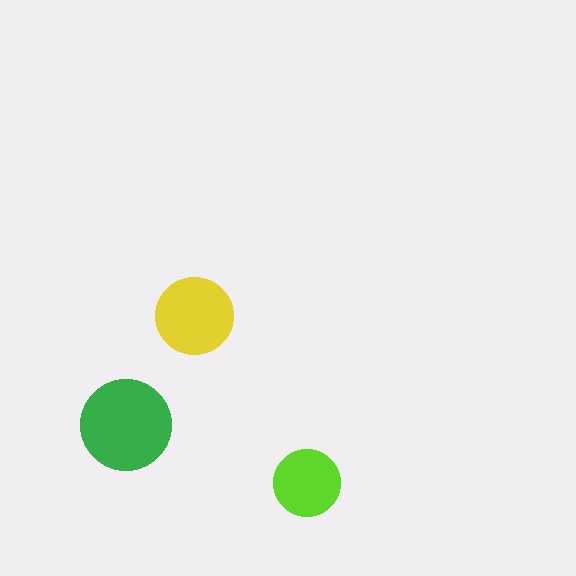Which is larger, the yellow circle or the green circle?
The green one.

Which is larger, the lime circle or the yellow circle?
The yellow one.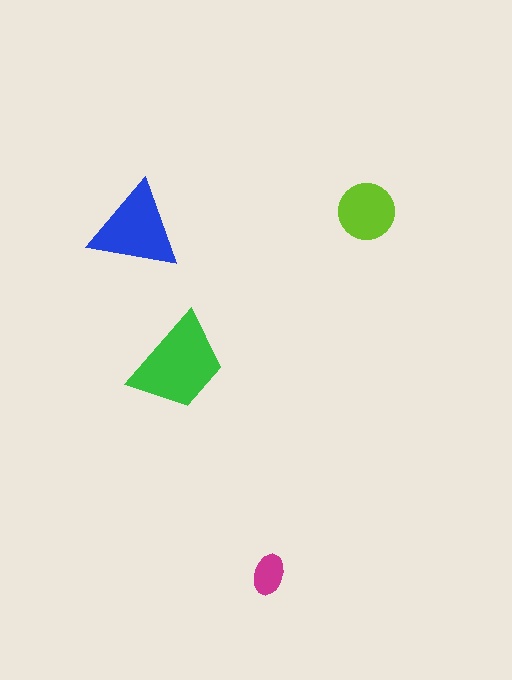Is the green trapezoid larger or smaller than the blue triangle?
Larger.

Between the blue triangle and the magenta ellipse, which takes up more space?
The blue triangle.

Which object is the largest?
The green trapezoid.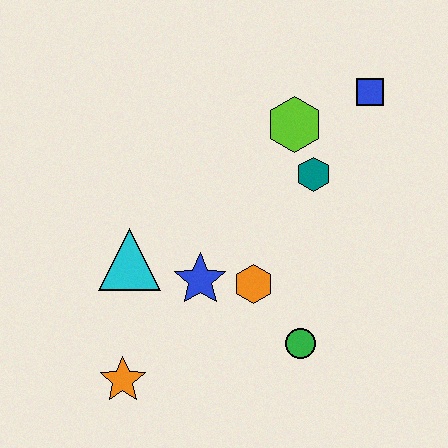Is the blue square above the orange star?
Yes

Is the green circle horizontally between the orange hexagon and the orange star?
No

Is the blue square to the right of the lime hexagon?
Yes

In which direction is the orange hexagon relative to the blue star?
The orange hexagon is to the right of the blue star.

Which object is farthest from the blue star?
The blue square is farthest from the blue star.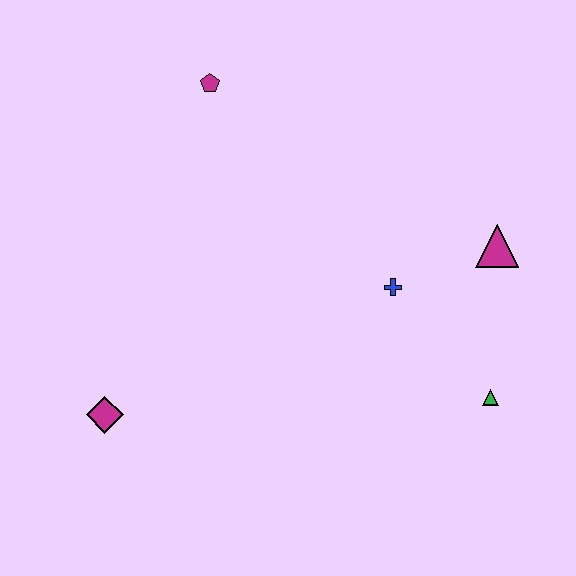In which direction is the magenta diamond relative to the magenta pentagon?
The magenta diamond is below the magenta pentagon.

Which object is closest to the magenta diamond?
The blue cross is closest to the magenta diamond.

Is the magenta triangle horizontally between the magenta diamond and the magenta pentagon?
No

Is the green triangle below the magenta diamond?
No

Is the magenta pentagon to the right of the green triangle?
No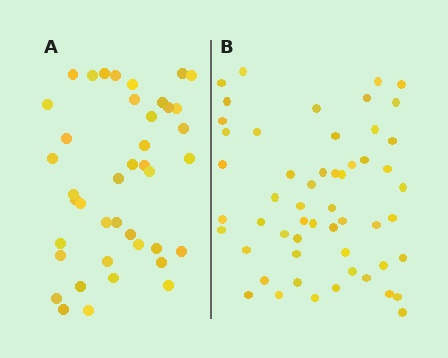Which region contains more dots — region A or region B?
Region B (the right region) has more dots.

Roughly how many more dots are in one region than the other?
Region B has approximately 15 more dots than region A.